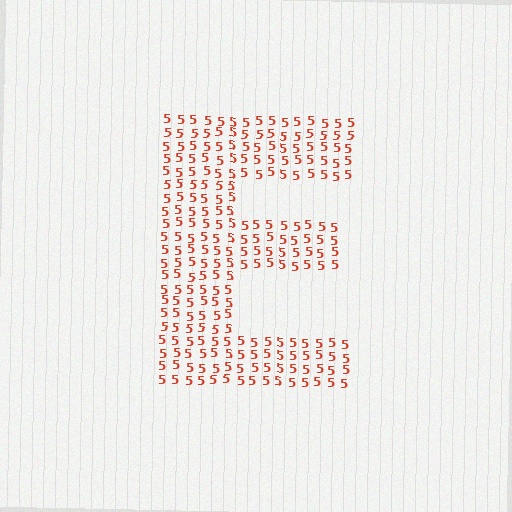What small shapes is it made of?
It is made of small digit 5's.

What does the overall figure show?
The overall figure shows the letter E.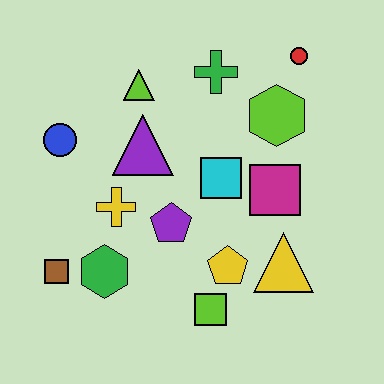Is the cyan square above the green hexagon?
Yes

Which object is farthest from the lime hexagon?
The brown square is farthest from the lime hexagon.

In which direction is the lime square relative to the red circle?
The lime square is below the red circle.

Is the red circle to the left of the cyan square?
No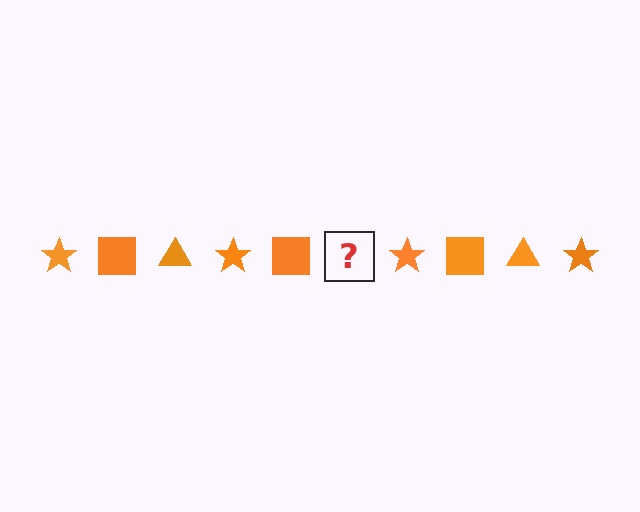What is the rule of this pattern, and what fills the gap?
The rule is that the pattern cycles through star, square, triangle shapes in orange. The gap should be filled with an orange triangle.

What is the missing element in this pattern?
The missing element is an orange triangle.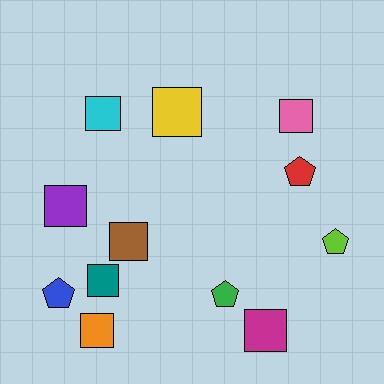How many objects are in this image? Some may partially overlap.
There are 12 objects.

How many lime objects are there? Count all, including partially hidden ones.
There is 1 lime object.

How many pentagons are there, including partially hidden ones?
There are 4 pentagons.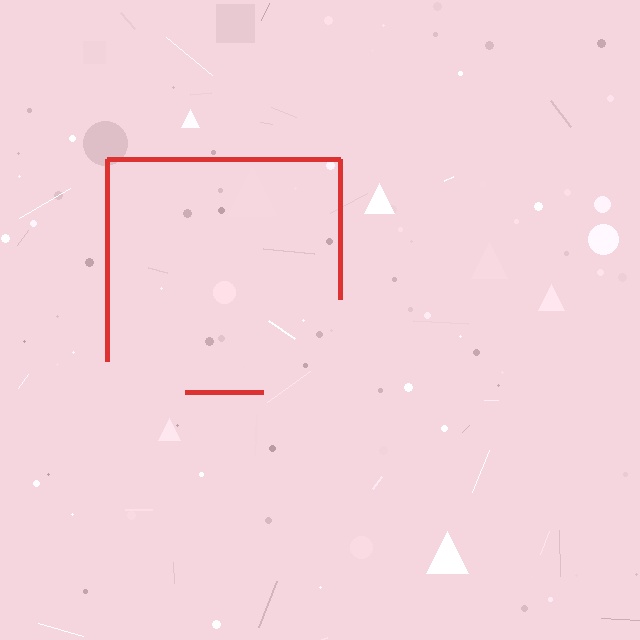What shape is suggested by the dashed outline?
The dashed outline suggests a square.